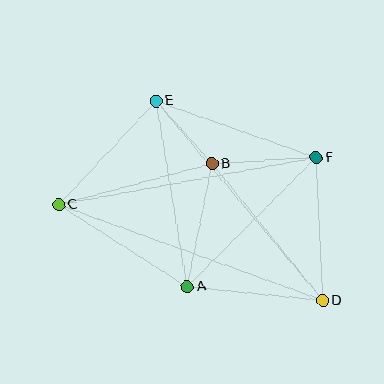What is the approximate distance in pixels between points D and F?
The distance between D and F is approximately 143 pixels.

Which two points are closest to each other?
Points B and E are closest to each other.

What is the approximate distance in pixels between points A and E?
The distance between A and E is approximately 189 pixels.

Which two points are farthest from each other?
Points C and D are farthest from each other.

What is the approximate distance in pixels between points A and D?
The distance between A and D is approximately 136 pixels.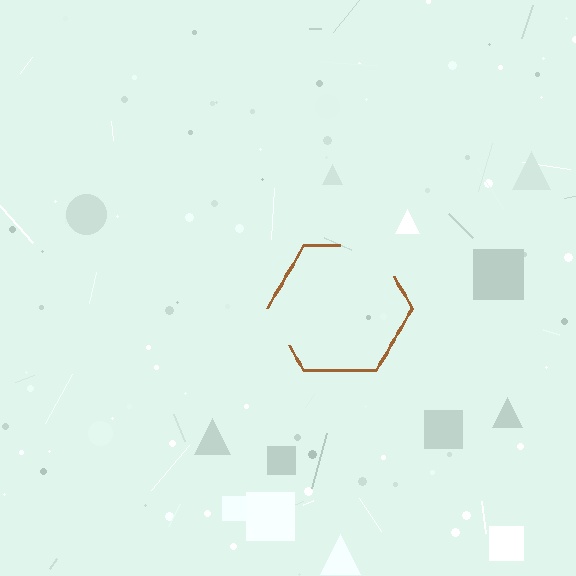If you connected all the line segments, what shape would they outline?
They would outline a hexagon.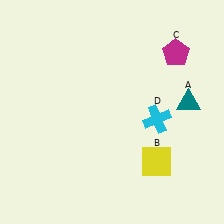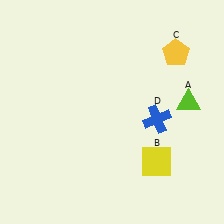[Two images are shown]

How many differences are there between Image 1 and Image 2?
There are 3 differences between the two images.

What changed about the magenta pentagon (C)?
In Image 1, C is magenta. In Image 2, it changed to yellow.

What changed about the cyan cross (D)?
In Image 1, D is cyan. In Image 2, it changed to blue.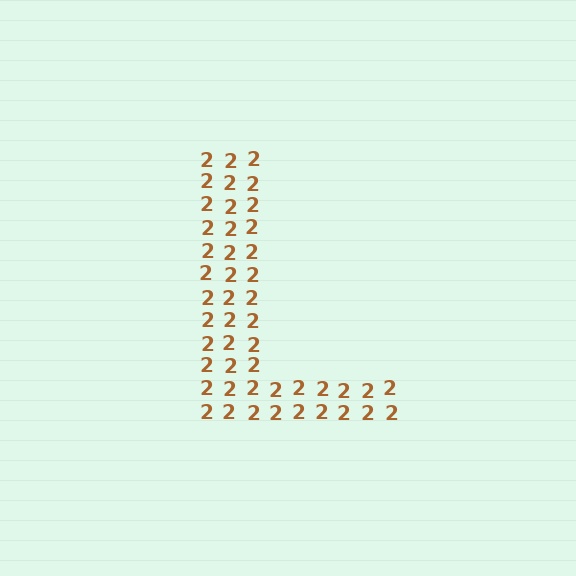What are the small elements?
The small elements are digit 2's.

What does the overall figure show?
The overall figure shows the letter L.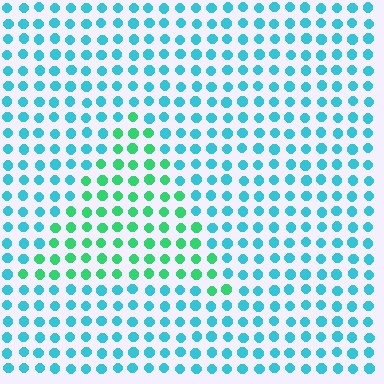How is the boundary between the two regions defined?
The boundary is defined purely by a slight shift in hue (about 44 degrees). Spacing, size, and orientation are identical on both sides.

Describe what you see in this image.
The image is filled with small cyan elements in a uniform arrangement. A triangle-shaped region is visible where the elements are tinted to a slightly different hue, forming a subtle color boundary.